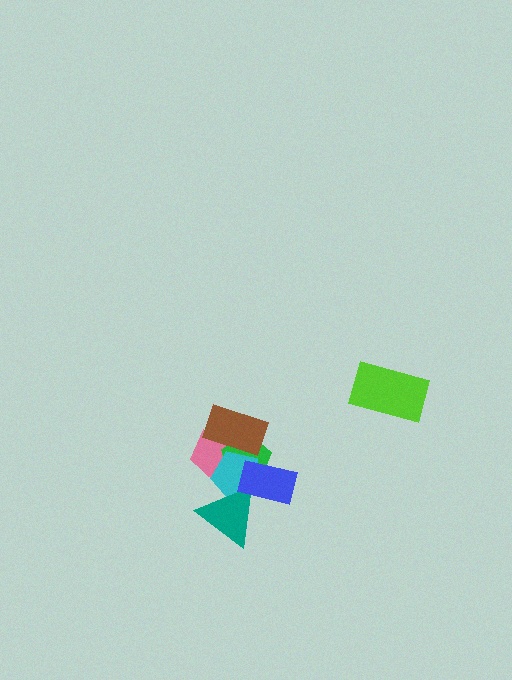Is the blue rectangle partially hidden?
No, no other shape covers it.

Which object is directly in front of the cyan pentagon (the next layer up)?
The teal triangle is directly in front of the cyan pentagon.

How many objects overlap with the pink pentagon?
3 objects overlap with the pink pentagon.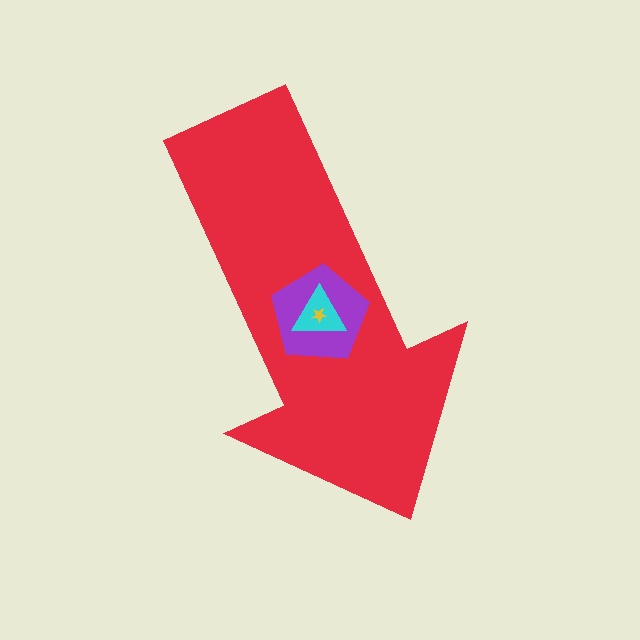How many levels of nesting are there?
4.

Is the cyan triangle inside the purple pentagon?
Yes.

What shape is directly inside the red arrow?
The purple pentagon.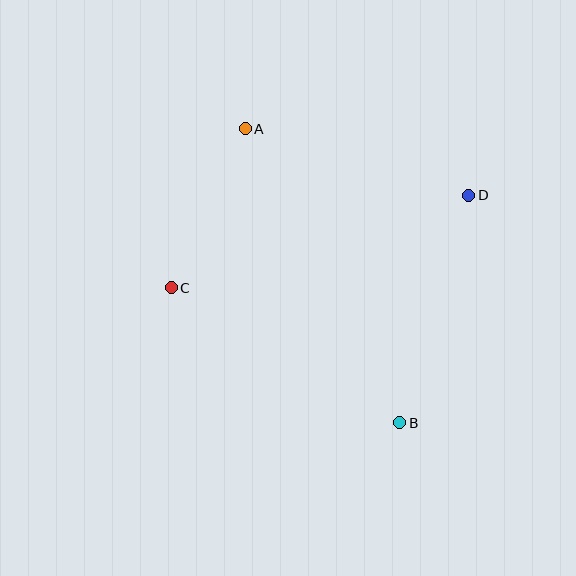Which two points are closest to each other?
Points A and C are closest to each other.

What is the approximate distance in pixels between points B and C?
The distance between B and C is approximately 266 pixels.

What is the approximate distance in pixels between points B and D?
The distance between B and D is approximately 238 pixels.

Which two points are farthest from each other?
Points A and B are farthest from each other.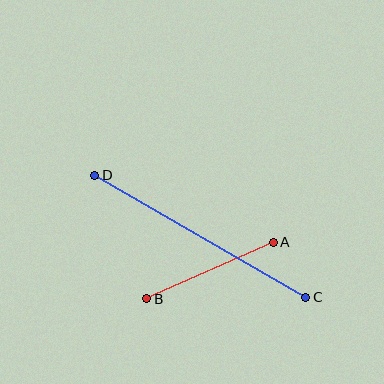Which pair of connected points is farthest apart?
Points C and D are farthest apart.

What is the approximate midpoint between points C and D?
The midpoint is at approximately (200, 236) pixels.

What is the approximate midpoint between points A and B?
The midpoint is at approximately (210, 271) pixels.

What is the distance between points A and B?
The distance is approximately 138 pixels.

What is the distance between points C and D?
The distance is approximately 244 pixels.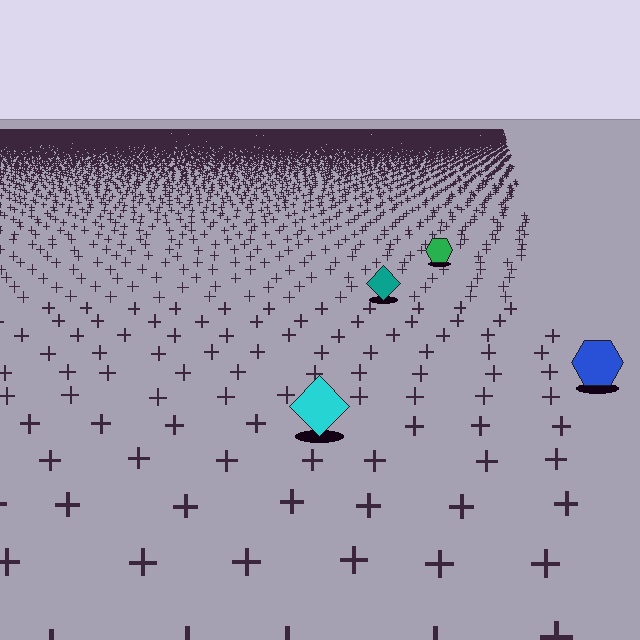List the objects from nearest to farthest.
From nearest to farthest: the cyan diamond, the blue hexagon, the teal diamond, the green hexagon.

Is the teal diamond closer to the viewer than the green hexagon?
Yes. The teal diamond is closer — you can tell from the texture gradient: the ground texture is coarser near it.